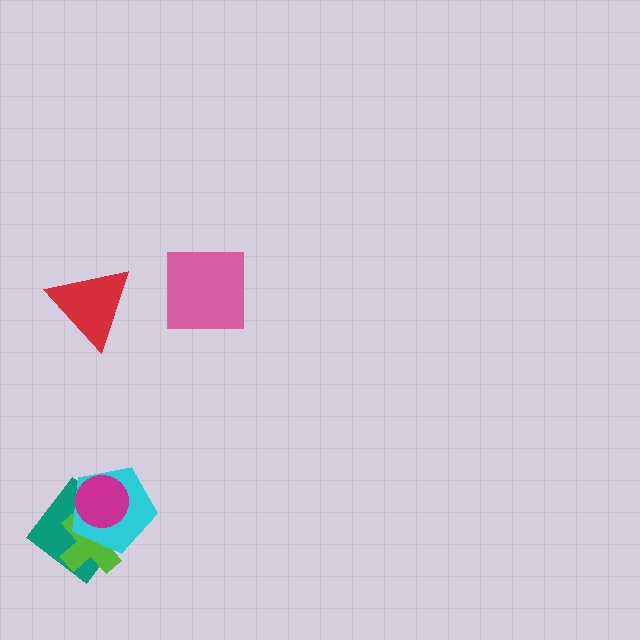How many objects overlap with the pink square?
0 objects overlap with the pink square.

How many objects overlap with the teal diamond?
3 objects overlap with the teal diamond.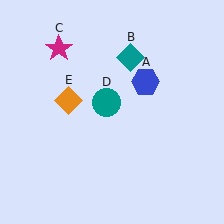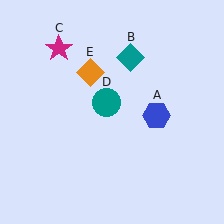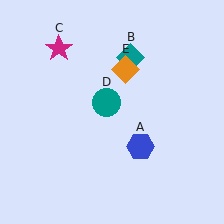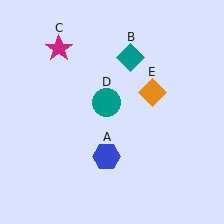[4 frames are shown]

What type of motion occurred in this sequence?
The blue hexagon (object A), orange diamond (object E) rotated clockwise around the center of the scene.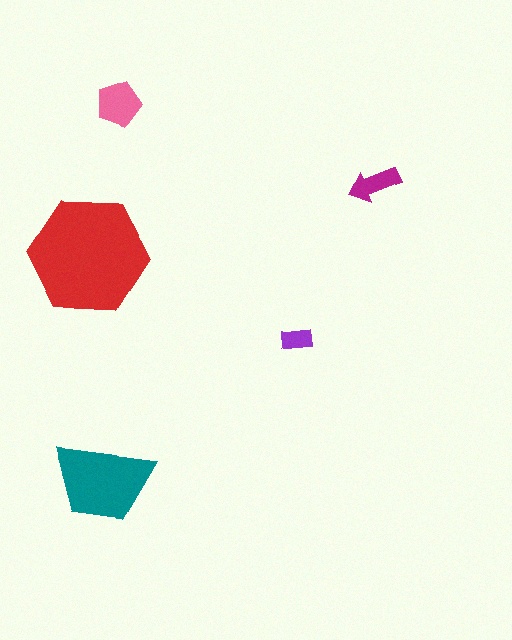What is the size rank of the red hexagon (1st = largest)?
1st.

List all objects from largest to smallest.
The red hexagon, the teal trapezoid, the pink pentagon, the magenta arrow, the purple rectangle.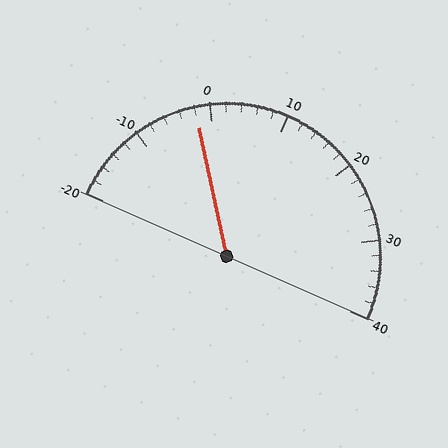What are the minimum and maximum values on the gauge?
The gauge ranges from -20 to 40.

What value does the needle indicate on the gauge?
The needle indicates approximately -2.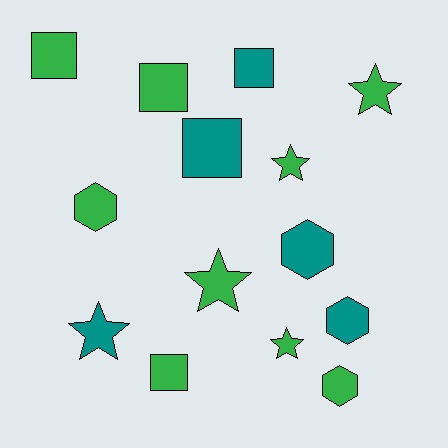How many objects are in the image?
There are 14 objects.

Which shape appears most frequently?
Star, with 5 objects.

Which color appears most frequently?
Green, with 9 objects.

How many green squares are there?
There are 3 green squares.